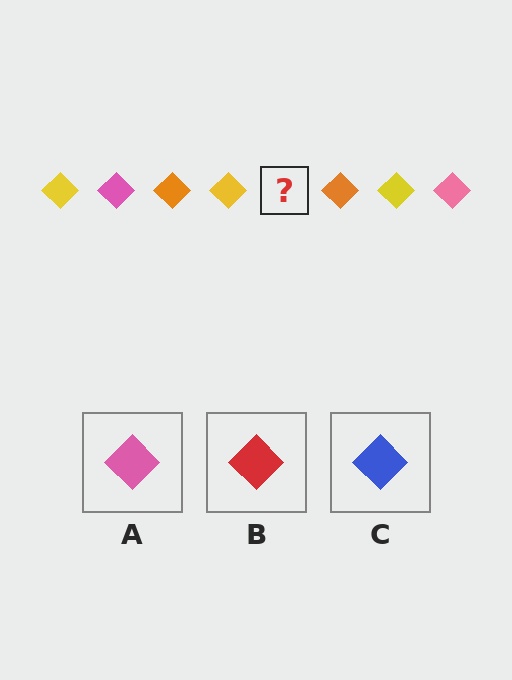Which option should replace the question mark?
Option A.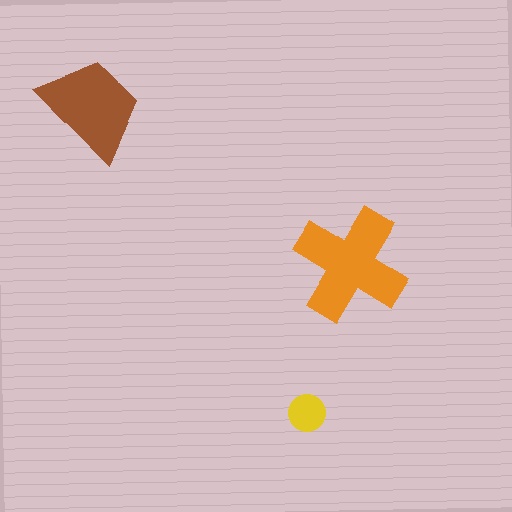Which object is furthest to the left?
The brown trapezoid is leftmost.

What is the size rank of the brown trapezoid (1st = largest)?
2nd.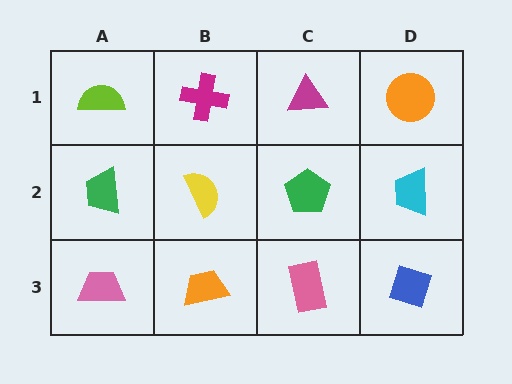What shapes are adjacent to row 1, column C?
A green pentagon (row 2, column C), a magenta cross (row 1, column B), an orange circle (row 1, column D).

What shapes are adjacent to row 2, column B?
A magenta cross (row 1, column B), an orange trapezoid (row 3, column B), a green trapezoid (row 2, column A), a green pentagon (row 2, column C).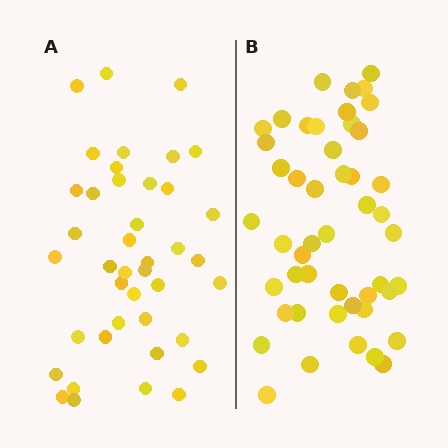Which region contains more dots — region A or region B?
Region B (the right region) has more dots.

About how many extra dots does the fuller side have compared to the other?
Region B has roughly 8 or so more dots than region A.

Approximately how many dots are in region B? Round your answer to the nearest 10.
About 50 dots. (The exact count is 48, which rounds to 50.)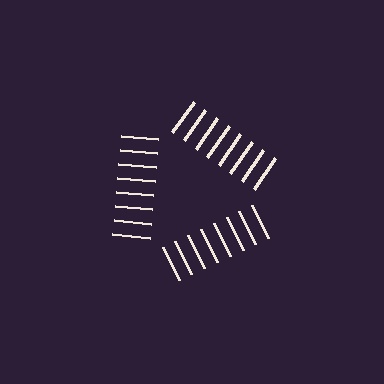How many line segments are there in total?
24 — 8 along each of the 3 edges.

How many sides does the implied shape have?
3 sides — the line-ends trace a triangle.